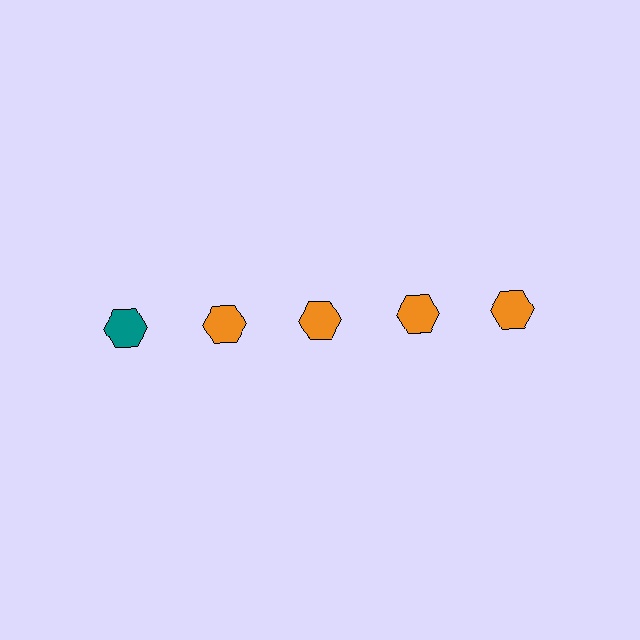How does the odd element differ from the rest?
It has a different color: teal instead of orange.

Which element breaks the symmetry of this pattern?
The teal hexagon in the top row, leftmost column breaks the symmetry. All other shapes are orange hexagons.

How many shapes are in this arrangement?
There are 5 shapes arranged in a grid pattern.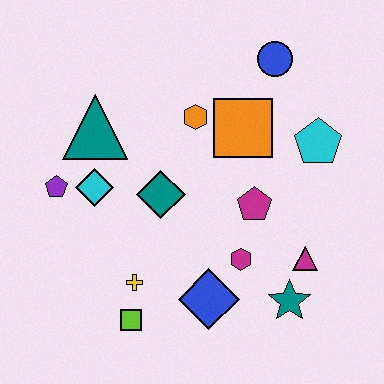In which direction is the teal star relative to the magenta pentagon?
The teal star is below the magenta pentagon.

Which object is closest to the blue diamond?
The magenta hexagon is closest to the blue diamond.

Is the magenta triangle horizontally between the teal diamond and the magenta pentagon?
No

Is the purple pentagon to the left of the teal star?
Yes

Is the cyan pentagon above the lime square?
Yes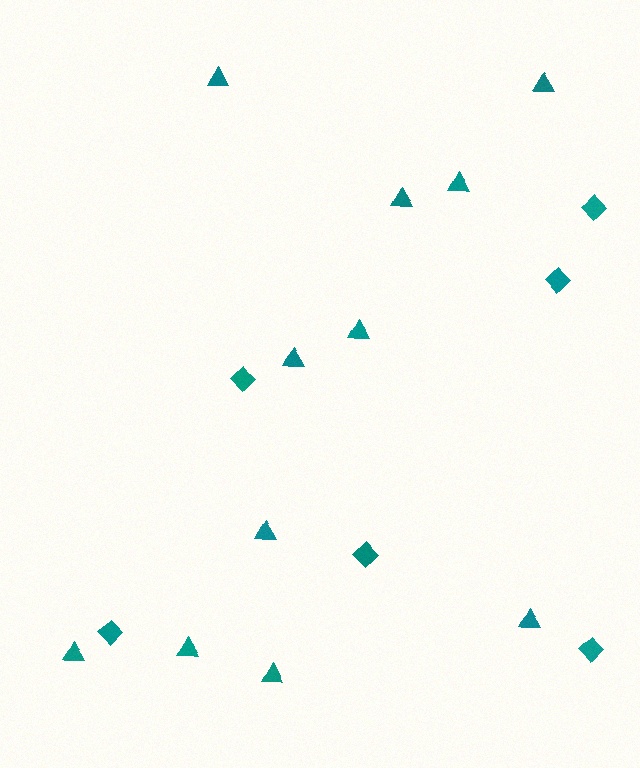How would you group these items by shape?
There are 2 groups: one group of triangles (11) and one group of diamonds (6).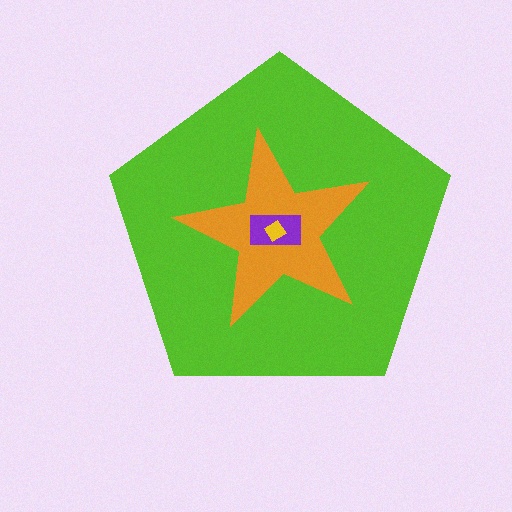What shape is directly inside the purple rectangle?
The yellow diamond.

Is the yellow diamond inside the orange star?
Yes.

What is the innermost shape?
The yellow diamond.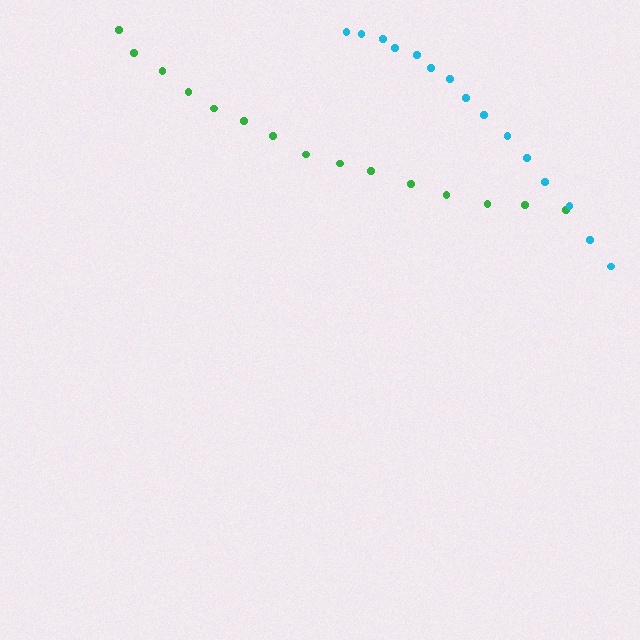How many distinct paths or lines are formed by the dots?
There are 2 distinct paths.